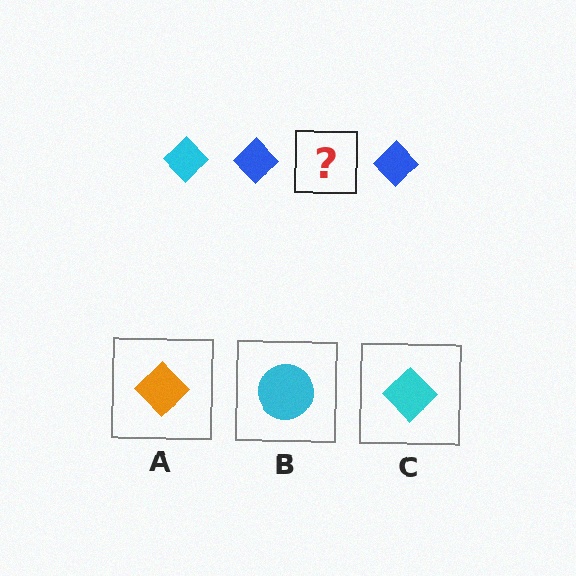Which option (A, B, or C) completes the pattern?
C.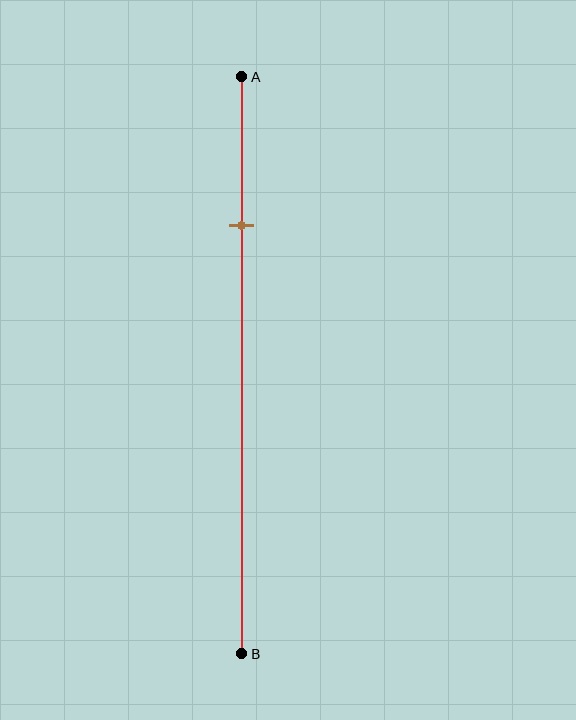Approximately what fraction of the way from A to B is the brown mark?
The brown mark is approximately 25% of the way from A to B.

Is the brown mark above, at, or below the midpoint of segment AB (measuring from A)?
The brown mark is above the midpoint of segment AB.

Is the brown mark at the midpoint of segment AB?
No, the mark is at about 25% from A, not at the 50% midpoint.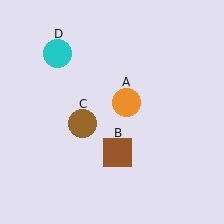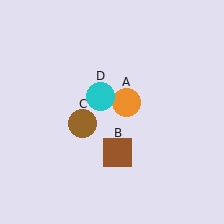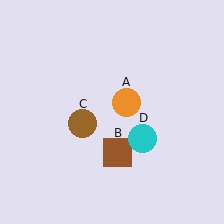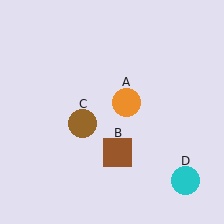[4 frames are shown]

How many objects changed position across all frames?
1 object changed position: cyan circle (object D).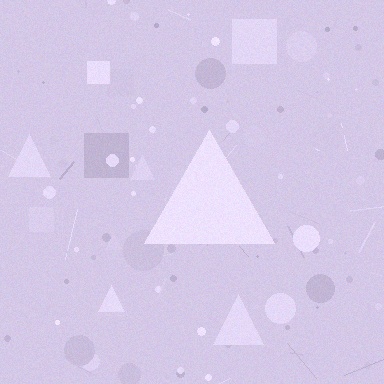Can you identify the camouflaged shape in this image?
The camouflaged shape is a triangle.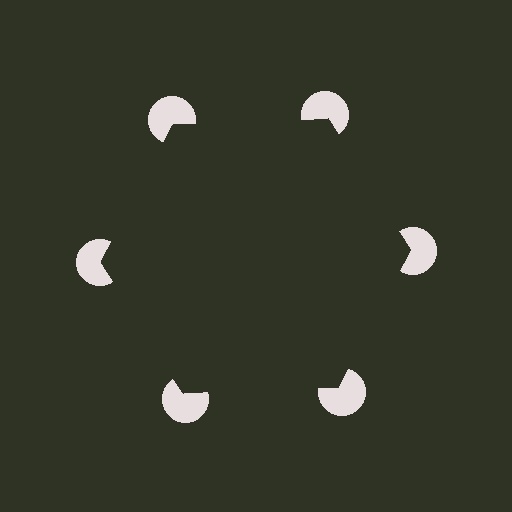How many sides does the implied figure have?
6 sides.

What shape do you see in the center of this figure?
An illusory hexagon — its edges are inferred from the aligned wedge cuts in the pac-man discs, not physically drawn.